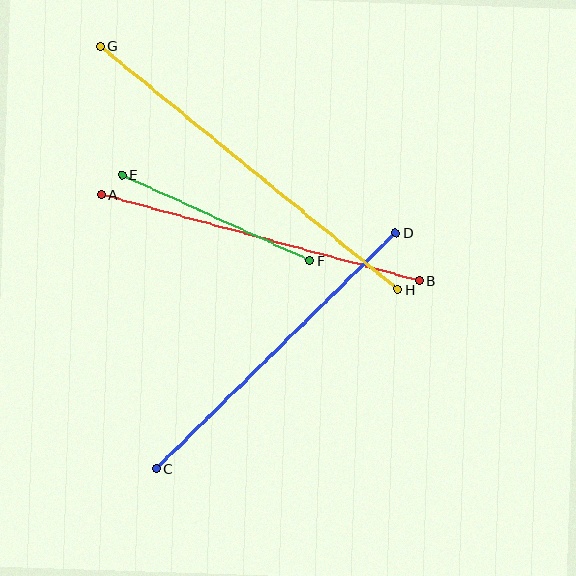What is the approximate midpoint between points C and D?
The midpoint is at approximately (276, 351) pixels.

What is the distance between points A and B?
The distance is approximately 329 pixels.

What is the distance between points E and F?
The distance is approximately 206 pixels.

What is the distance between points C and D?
The distance is approximately 336 pixels.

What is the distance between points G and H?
The distance is approximately 384 pixels.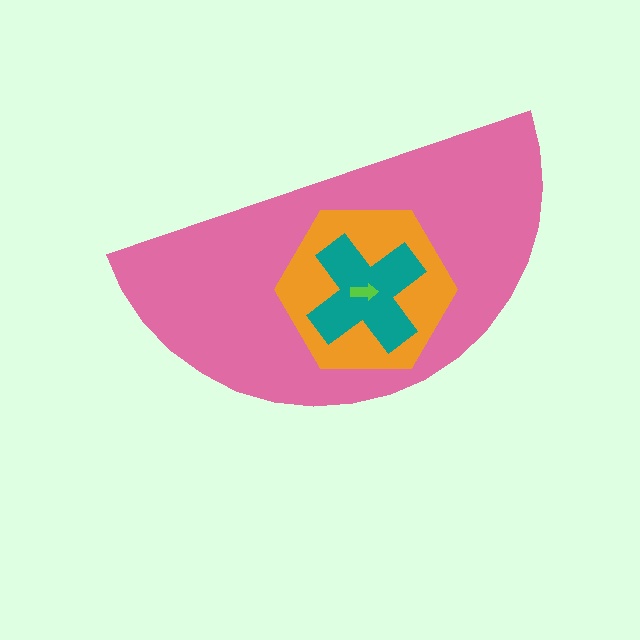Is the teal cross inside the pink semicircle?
Yes.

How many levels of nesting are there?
4.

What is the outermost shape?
The pink semicircle.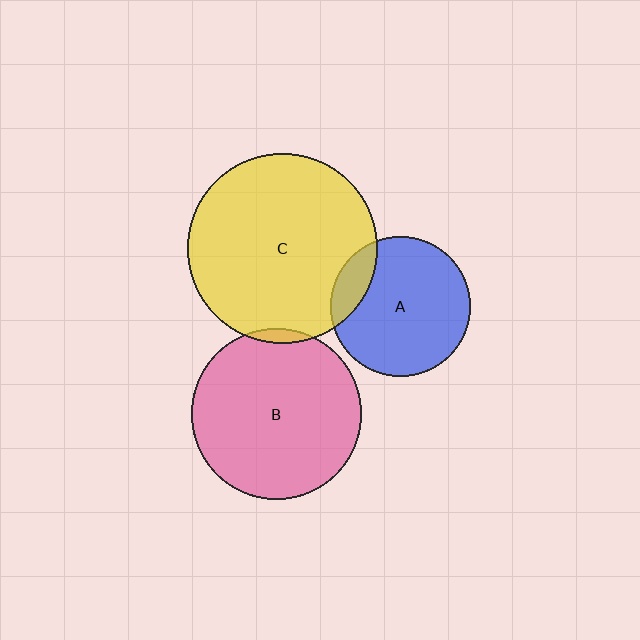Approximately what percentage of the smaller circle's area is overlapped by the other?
Approximately 5%.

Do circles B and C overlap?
Yes.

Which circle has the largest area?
Circle C (yellow).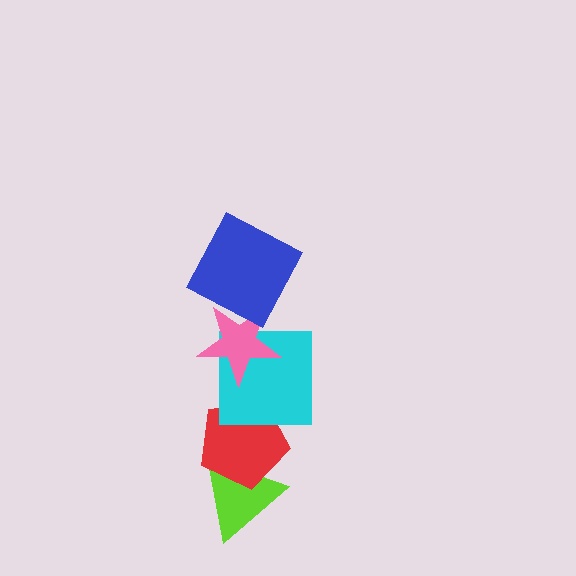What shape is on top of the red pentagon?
The cyan square is on top of the red pentagon.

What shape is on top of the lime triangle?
The red pentagon is on top of the lime triangle.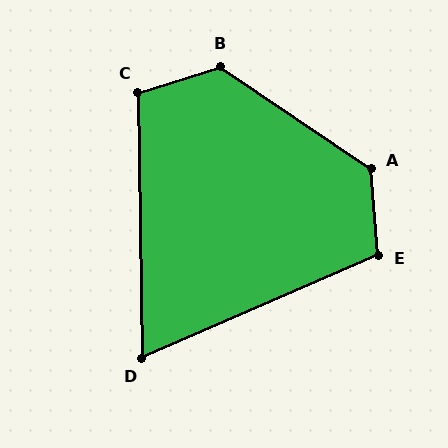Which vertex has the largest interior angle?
A, at approximately 129 degrees.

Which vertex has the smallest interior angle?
D, at approximately 67 degrees.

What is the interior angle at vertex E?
Approximately 109 degrees (obtuse).